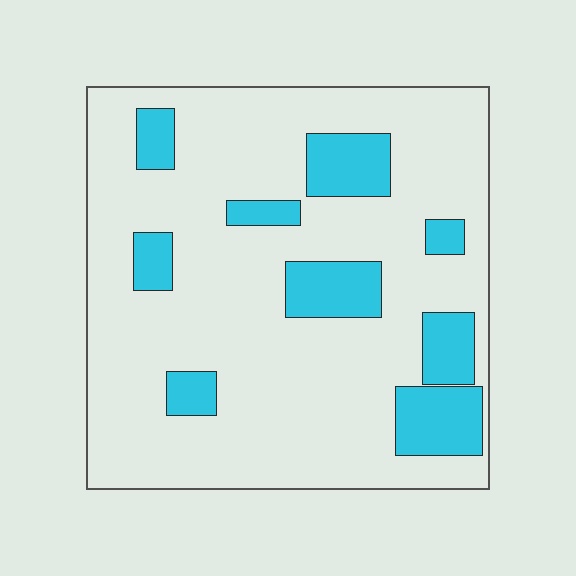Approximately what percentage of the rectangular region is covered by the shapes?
Approximately 20%.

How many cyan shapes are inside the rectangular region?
9.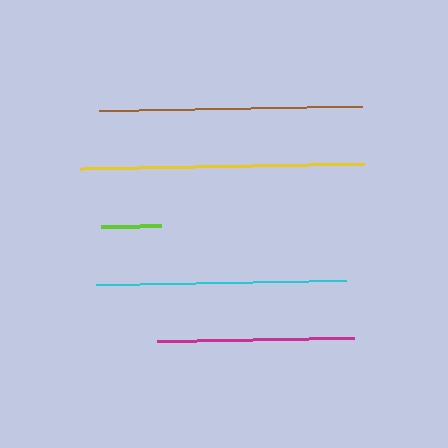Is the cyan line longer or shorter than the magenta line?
The cyan line is longer than the magenta line.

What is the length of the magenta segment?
The magenta segment is approximately 197 pixels long.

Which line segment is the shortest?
The lime line is the shortest at approximately 60 pixels.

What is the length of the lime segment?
The lime segment is approximately 60 pixels long.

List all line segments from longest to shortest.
From longest to shortest: yellow, brown, cyan, magenta, lime.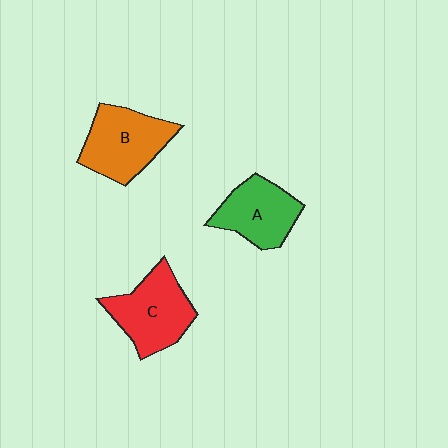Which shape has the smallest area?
Shape A (green).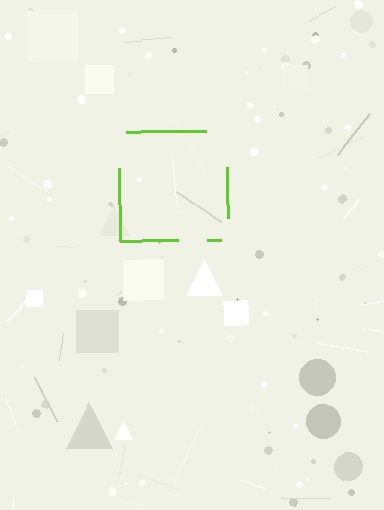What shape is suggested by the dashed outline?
The dashed outline suggests a square.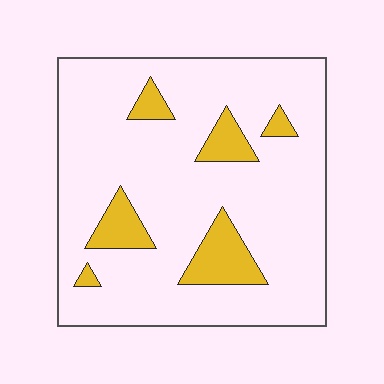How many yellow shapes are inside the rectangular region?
6.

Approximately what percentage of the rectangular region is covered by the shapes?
Approximately 15%.